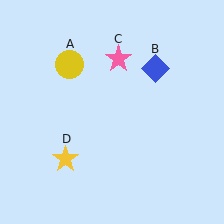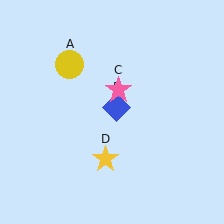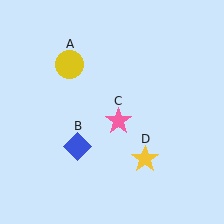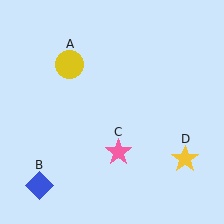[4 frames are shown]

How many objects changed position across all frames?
3 objects changed position: blue diamond (object B), pink star (object C), yellow star (object D).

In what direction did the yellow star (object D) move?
The yellow star (object D) moved right.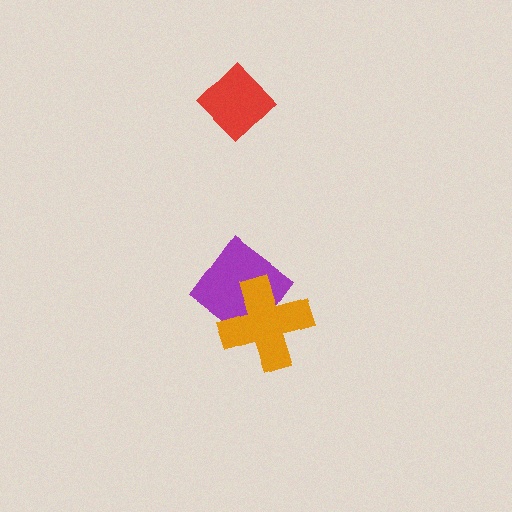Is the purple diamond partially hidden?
Yes, it is partially covered by another shape.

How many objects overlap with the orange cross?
1 object overlaps with the orange cross.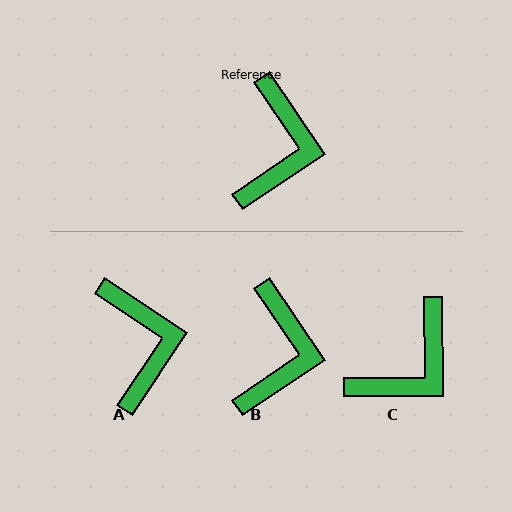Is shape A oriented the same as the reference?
No, it is off by about 22 degrees.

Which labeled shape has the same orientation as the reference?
B.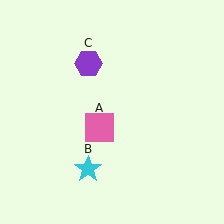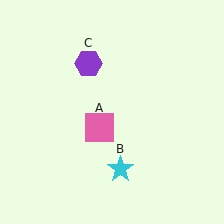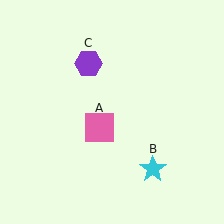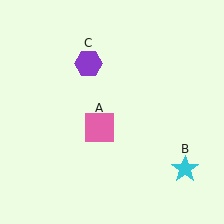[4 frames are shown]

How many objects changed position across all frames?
1 object changed position: cyan star (object B).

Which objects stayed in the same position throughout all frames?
Pink square (object A) and purple hexagon (object C) remained stationary.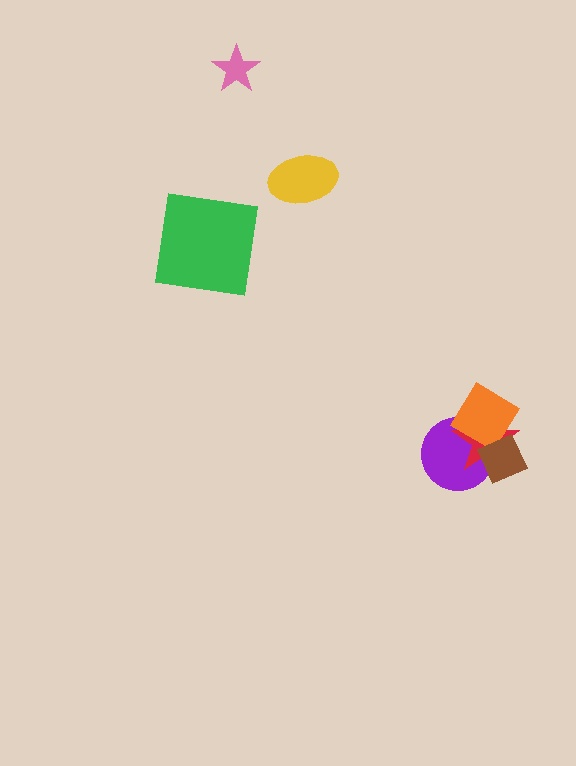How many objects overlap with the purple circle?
3 objects overlap with the purple circle.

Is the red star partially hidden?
Yes, it is partially covered by another shape.